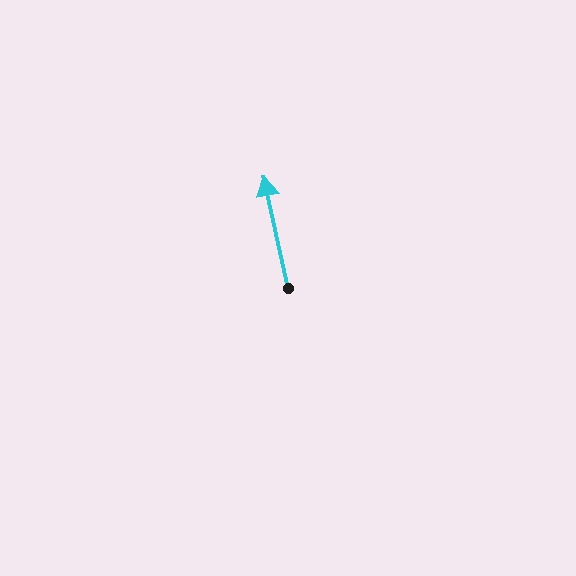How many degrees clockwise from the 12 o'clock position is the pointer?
Approximately 348 degrees.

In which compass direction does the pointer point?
North.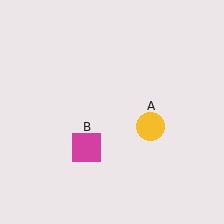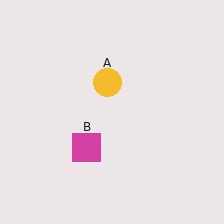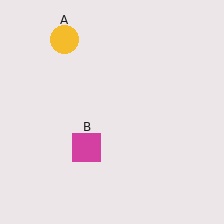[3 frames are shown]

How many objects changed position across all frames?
1 object changed position: yellow circle (object A).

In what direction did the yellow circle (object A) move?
The yellow circle (object A) moved up and to the left.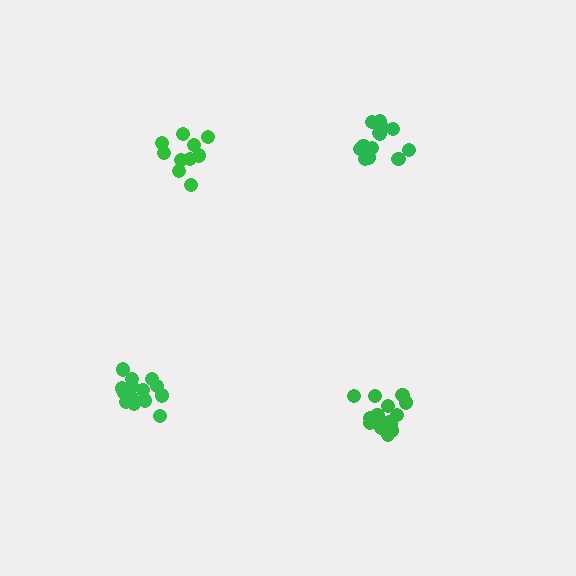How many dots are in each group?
Group 1: 14 dots, Group 2: 13 dots, Group 3: 16 dots, Group 4: 10 dots (53 total).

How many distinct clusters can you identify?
There are 4 distinct clusters.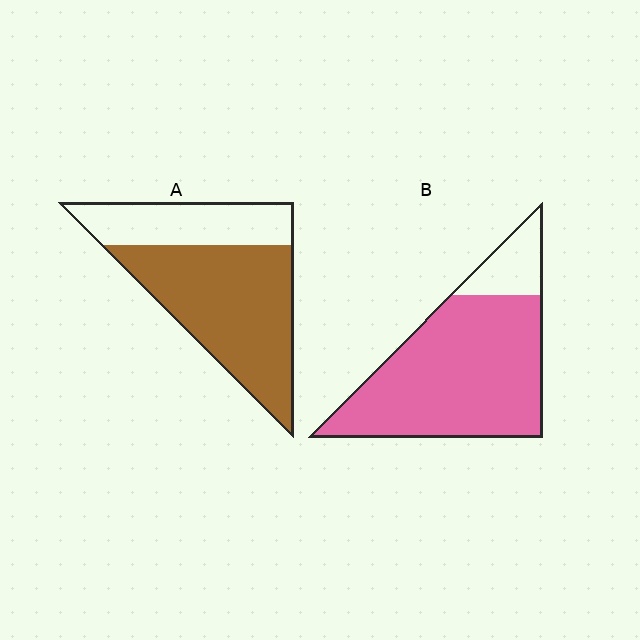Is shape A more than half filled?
Yes.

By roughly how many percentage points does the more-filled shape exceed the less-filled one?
By roughly 15 percentage points (B over A).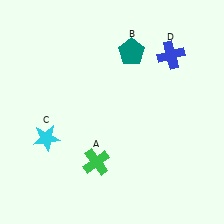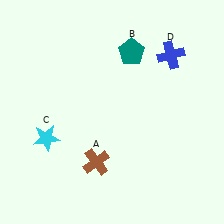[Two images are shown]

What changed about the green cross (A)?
In Image 1, A is green. In Image 2, it changed to brown.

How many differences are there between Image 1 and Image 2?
There is 1 difference between the two images.